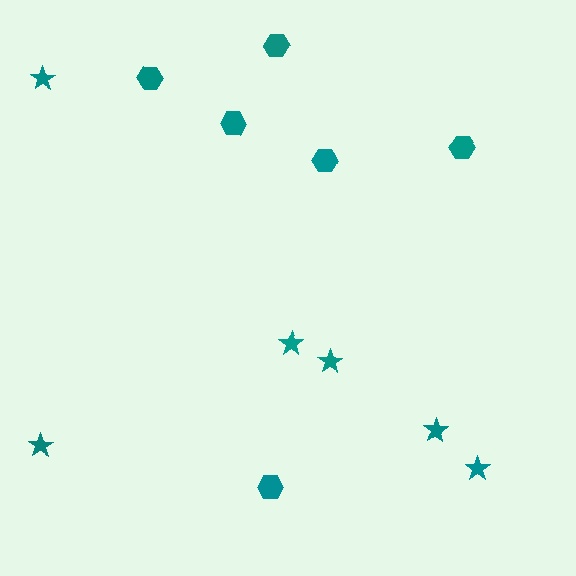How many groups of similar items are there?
There are 2 groups: one group of hexagons (6) and one group of stars (6).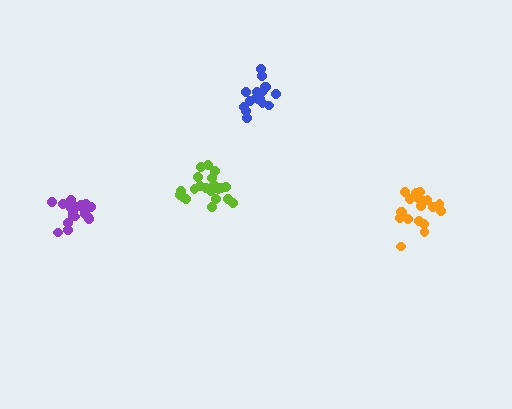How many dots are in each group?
Group 1: 21 dots, Group 2: 20 dots, Group 3: 18 dots, Group 4: 19 dots (78 total).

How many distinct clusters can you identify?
There are 4 distinct clusters.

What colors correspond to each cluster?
The clusters are colored: lime, purple, blue, orange.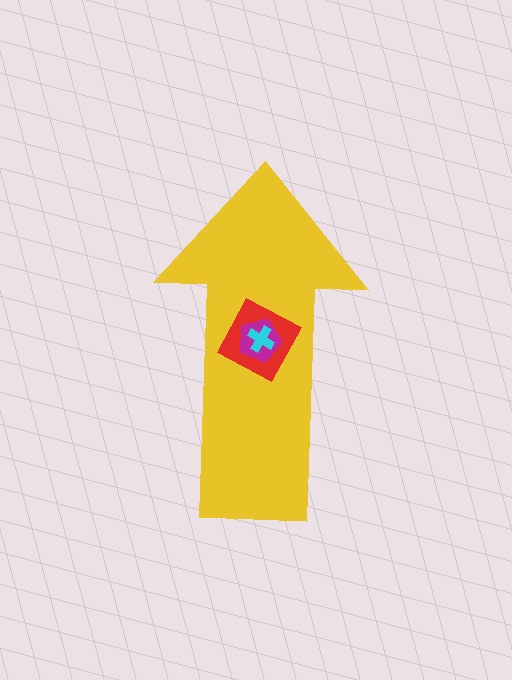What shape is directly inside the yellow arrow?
The red square.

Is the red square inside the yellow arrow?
Yes.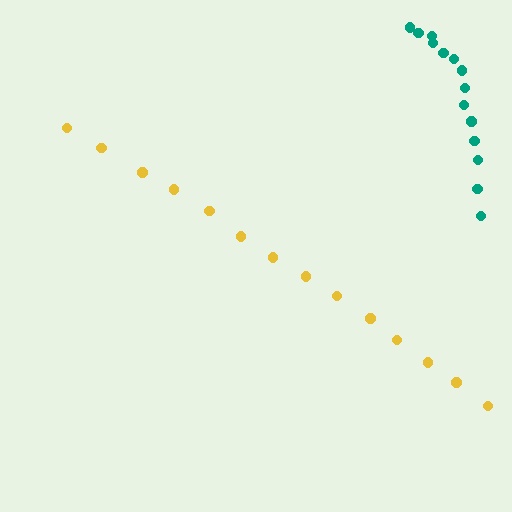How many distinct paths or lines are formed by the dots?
There are 2 distinct paths.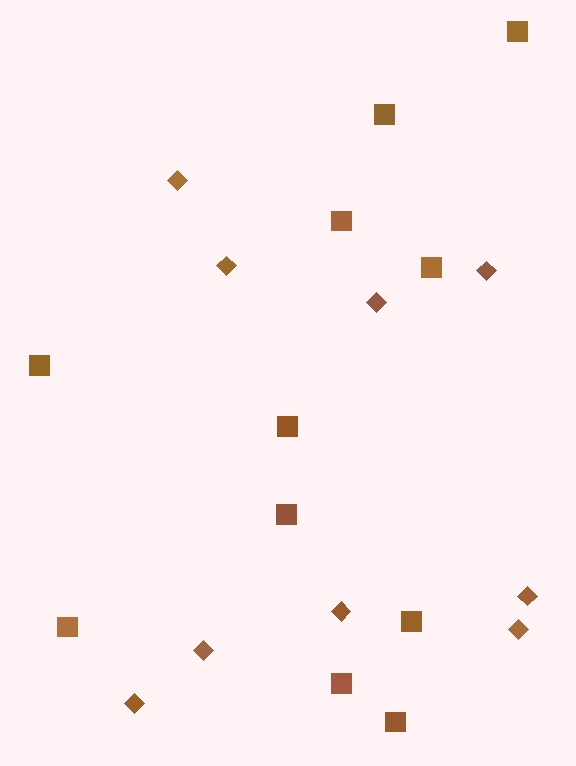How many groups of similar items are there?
There are 2 groups: one group of diamonds (9) and one group of squares (11).